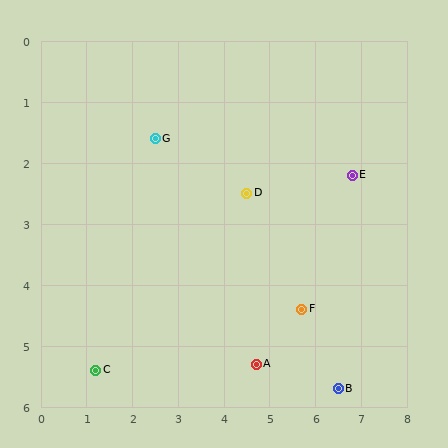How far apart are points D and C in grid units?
Points D and C are about 4.4 grid units apart.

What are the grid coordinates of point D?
Point D is at approximately (4.5, 2.5).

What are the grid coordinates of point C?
Point C is at approximately (1.2, 5.4).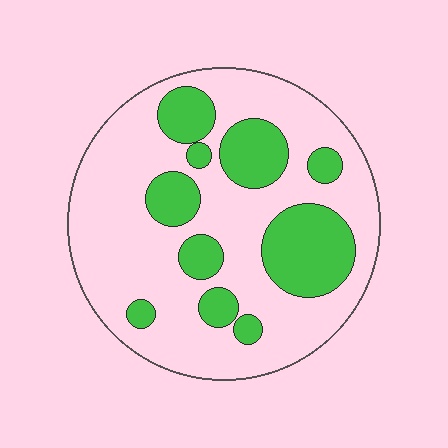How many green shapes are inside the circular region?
10.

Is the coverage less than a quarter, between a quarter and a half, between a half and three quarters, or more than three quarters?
Between a quarter and a half.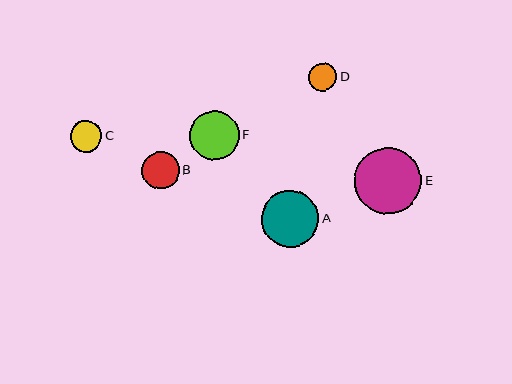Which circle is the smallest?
Circle D is the smallest with a size of approximately 29 pixels.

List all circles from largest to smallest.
From largest to smallest: E, A, F, B, C, D.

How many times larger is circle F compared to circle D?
Circle F is approximately 1.7 times the size of circle D.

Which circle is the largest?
Circle E is the largest with a size of approximately 67 pixels.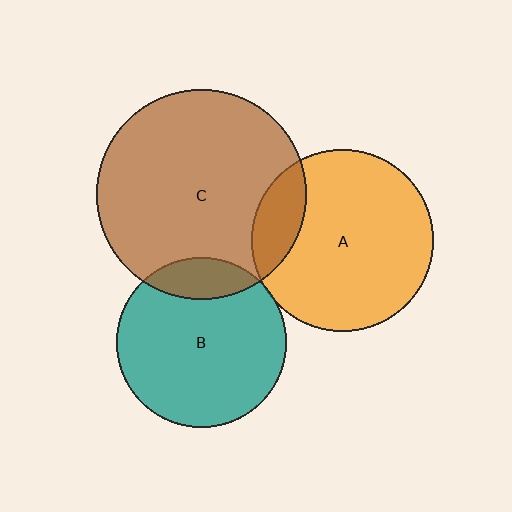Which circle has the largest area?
Circle C (brown).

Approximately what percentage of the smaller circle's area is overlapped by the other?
Approximately 15%.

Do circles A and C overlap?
Yes.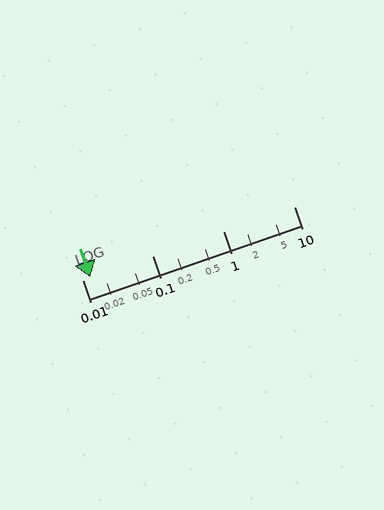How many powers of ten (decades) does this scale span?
The scale spans 3 decades, from 0.01 to 10.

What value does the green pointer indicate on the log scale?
The pointer indicates approximately 0.013.